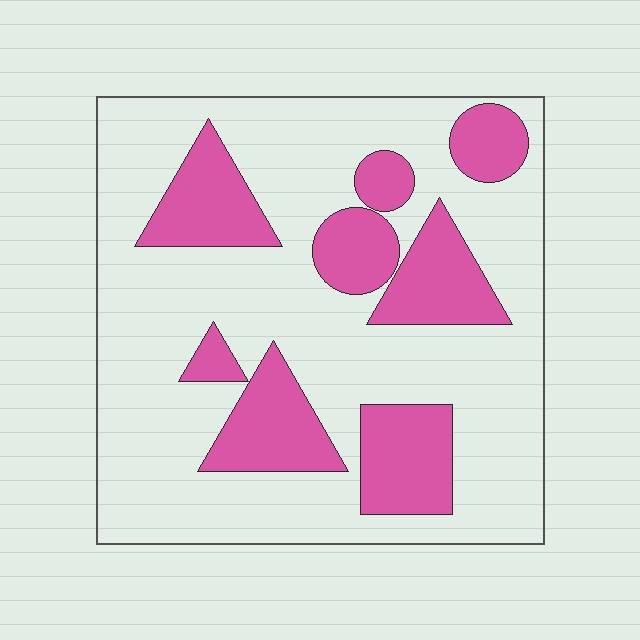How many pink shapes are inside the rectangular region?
8.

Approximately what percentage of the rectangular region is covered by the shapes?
Approximately 30%.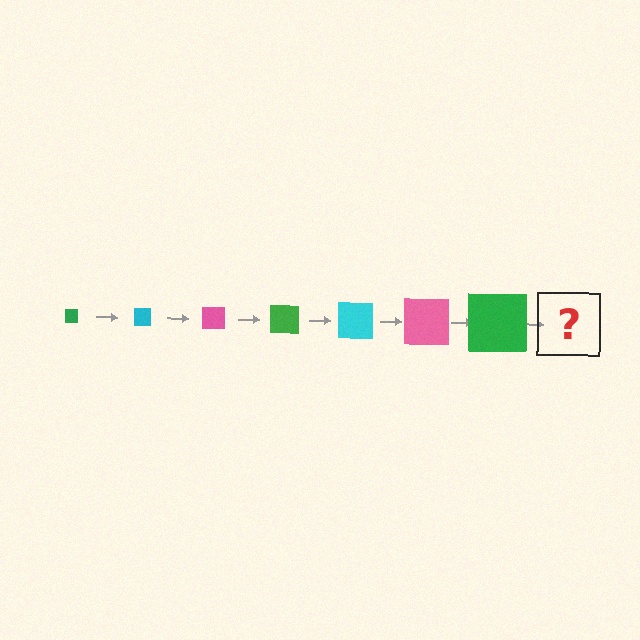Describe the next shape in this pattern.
It should be a cyan square, larger than the previous one.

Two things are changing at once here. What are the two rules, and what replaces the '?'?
The two rules are that the square grows larger each step and the color cycles through green, cyan, and pink. The '?' should be a cyan square, larger than the previous one.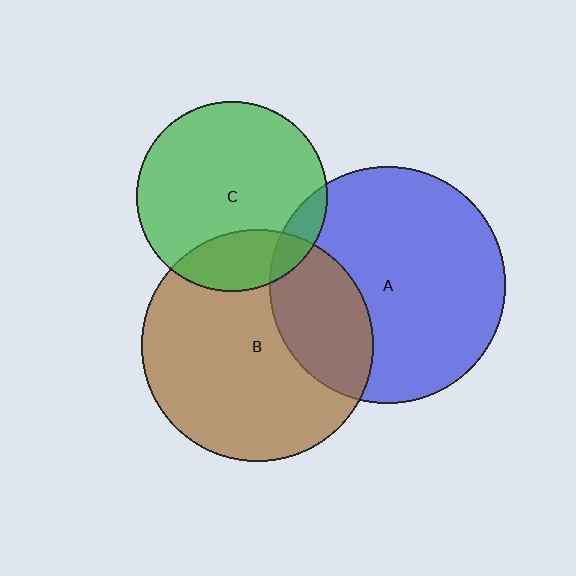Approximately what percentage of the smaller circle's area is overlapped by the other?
Approximately 30%.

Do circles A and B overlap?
Yes.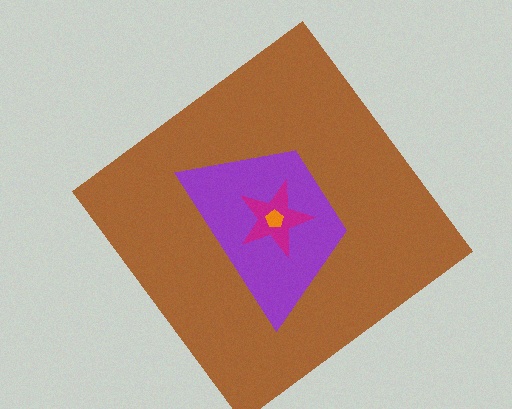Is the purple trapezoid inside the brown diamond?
Yes.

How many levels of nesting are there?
4.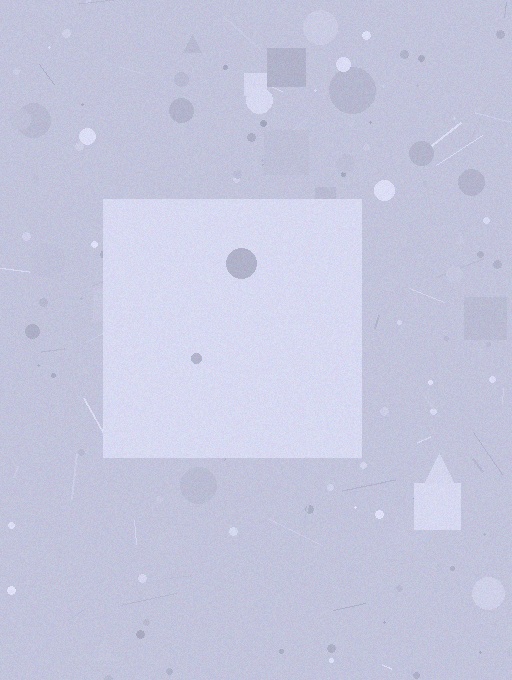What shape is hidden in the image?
A square is hidden in the image.